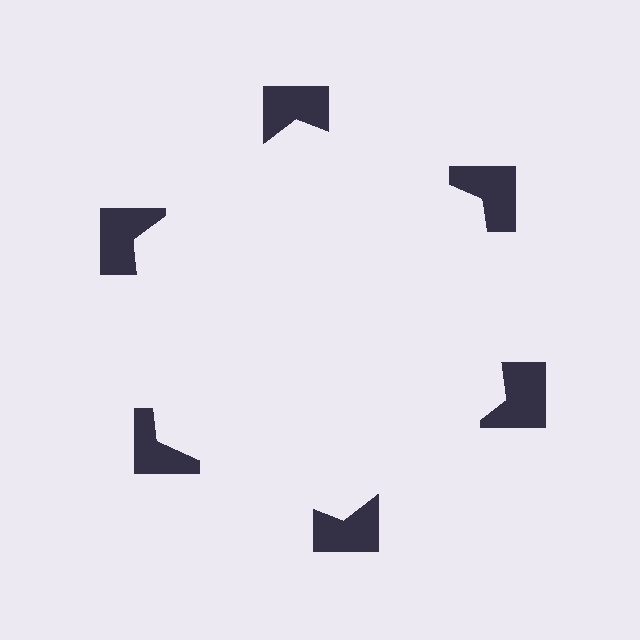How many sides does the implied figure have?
6 sides.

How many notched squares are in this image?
There are 6 — one at each vertex of the illusory hexagon.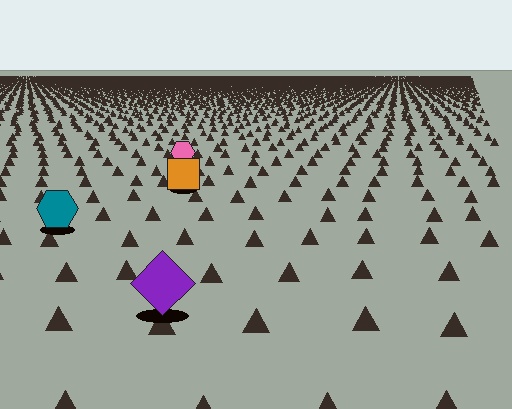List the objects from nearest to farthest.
From nearest to farthest: the purple diamond, the teal hexagon, the orange square, the pink hexagon.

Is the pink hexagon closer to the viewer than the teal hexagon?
No. The teal hexagon is closer — you can tell from the texture gradient: the ground texture is coarser near it.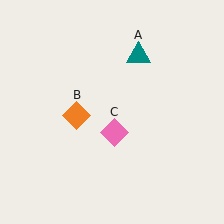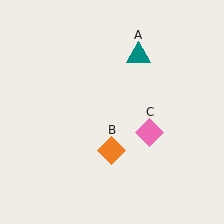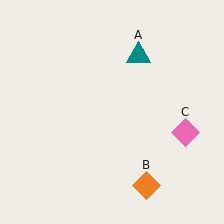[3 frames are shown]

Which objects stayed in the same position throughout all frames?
Teal triangle (object A) remained stationary.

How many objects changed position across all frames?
2 objects changed position: orange diamond (object B), pink diamond (object C).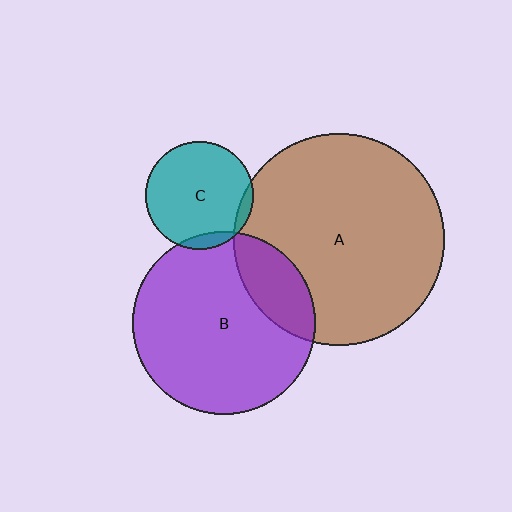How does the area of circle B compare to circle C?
Approximately 2.9 times.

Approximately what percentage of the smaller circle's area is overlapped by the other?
Approximately 5%.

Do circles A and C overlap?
Yes.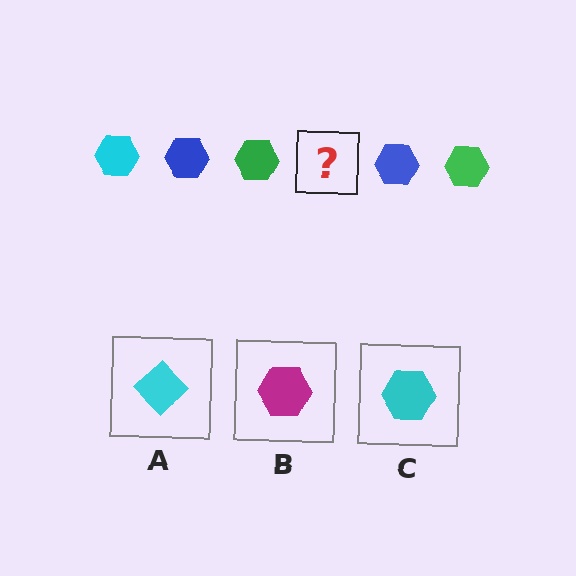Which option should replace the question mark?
Option C.